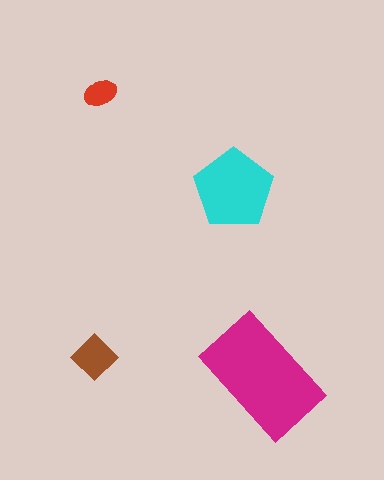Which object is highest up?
The red ellipse is topmost.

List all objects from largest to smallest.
The magenta rectangle, the cyan pentagon, the brown diamond, the red ellipse.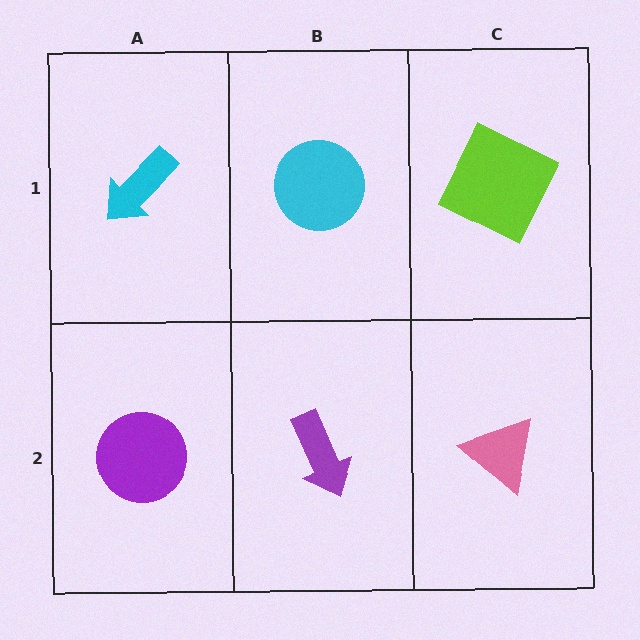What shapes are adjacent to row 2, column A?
A cyan arrow (row 1, column A), a purple arrow (row 2, column B).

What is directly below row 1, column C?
A pink triangle.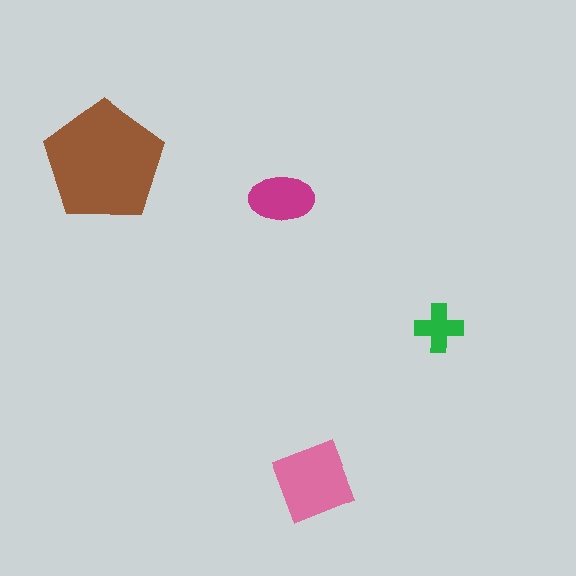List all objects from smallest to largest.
The green cross, the magenta ellipse, the pink square, the brown pentagon.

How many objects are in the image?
There are 4 objects in the image.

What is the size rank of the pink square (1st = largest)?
2nd.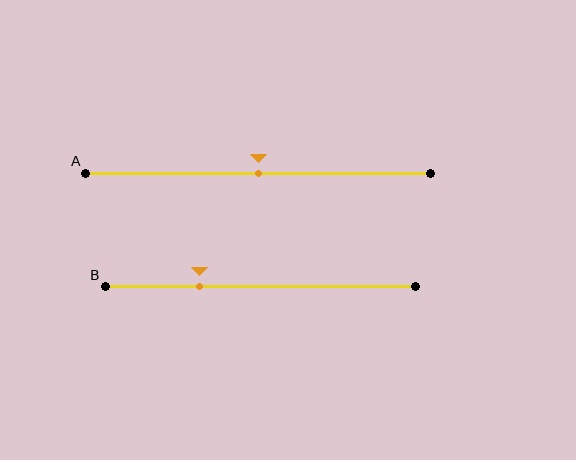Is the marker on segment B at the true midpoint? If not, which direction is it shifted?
No, the marker on segment B is shifted to the left by about 20% of the segment length.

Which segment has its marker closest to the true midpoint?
Segment A has its marker closest to the true midpoint.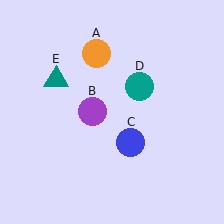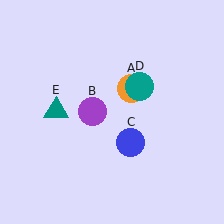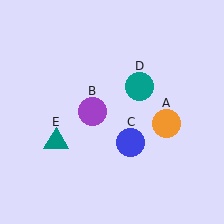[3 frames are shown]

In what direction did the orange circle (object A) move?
The orange circle (object A) moved down and to the right.